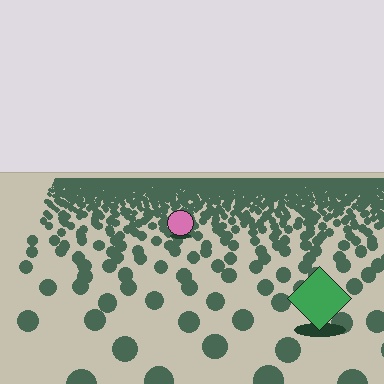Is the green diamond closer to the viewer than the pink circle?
Yes. The green diamond is closer — you can tell from the texture gradient: the ground texture is coarser near it.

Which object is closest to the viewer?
The green diamond is closest. The texture marks near it are larger and more spread out.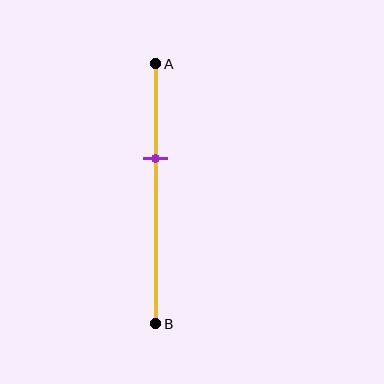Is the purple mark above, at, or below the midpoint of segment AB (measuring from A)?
The purple mark is above the midpoint of segment AB.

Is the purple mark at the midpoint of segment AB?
No, the mark is at about 35% from A, not at the 50% midpoint.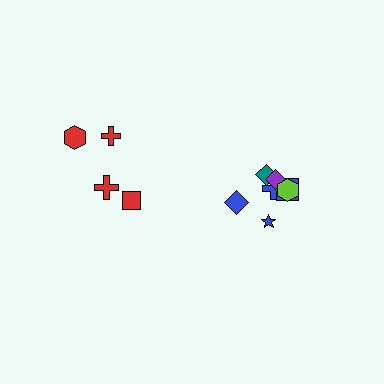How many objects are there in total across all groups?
There are 11 objects.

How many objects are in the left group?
There are 4 objects.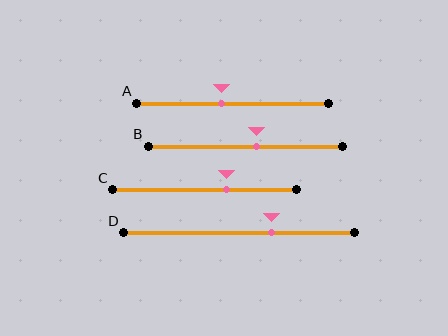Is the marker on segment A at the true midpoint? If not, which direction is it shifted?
No, the marker on segment A is shifted to the left by about 6% of the segment length.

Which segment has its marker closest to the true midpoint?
Segment B has its marker closest to the true midpoint.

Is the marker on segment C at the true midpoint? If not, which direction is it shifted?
No, the marker on segment C is shifted to the right by about 12% of the segment length.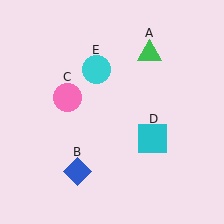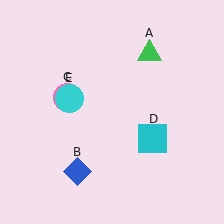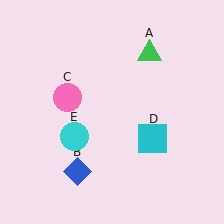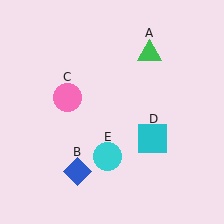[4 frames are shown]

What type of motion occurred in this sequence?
The cyan circle (object E) rotated counterclockwise around the center of the scene.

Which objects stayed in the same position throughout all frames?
Green triangle (object A) and blue diamond (object B) and pink circle (object C) and cyan square (object D) remained stationary.